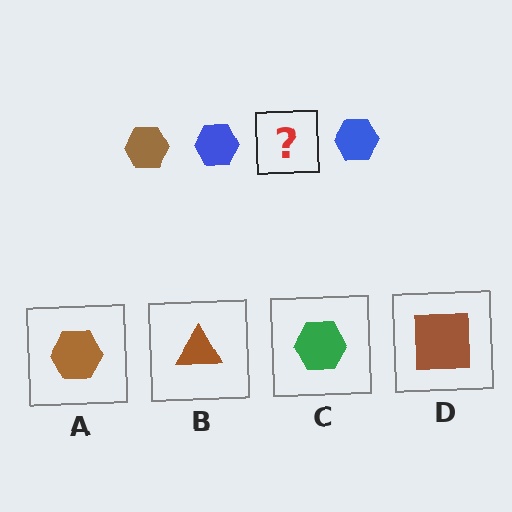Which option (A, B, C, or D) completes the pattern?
A.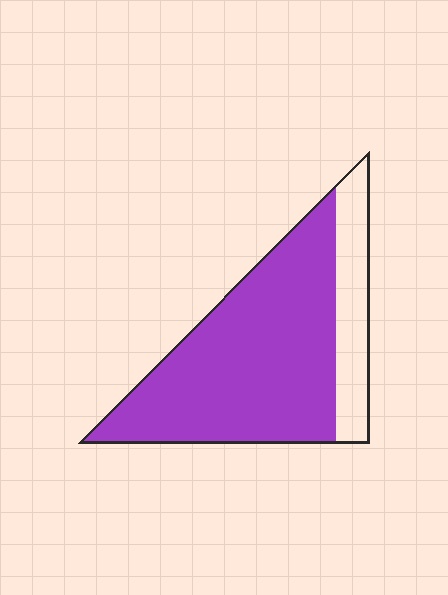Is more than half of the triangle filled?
Yes.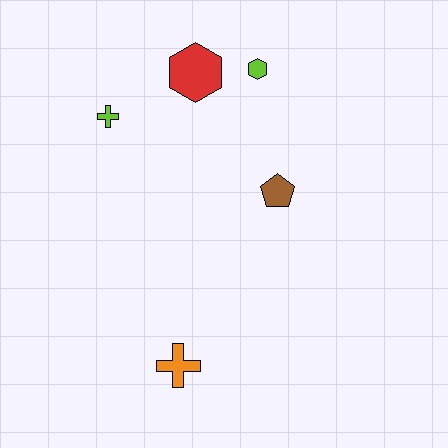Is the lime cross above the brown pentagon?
Yes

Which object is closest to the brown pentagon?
The lime hexagon is closest to the brown pentagon.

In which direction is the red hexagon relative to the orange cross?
The red hexagon is above the orange cross.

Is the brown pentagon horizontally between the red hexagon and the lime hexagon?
No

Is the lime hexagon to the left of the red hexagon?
No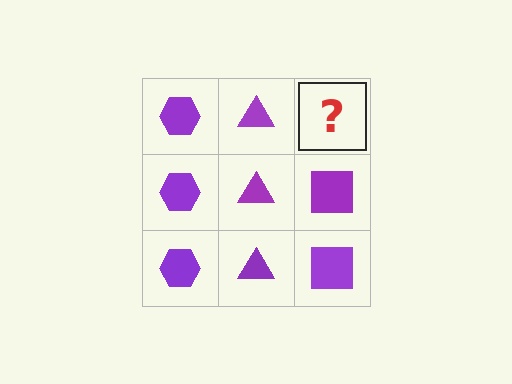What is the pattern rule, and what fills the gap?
The rule is that each column has a consistent shape. The gap should be filled with a purple square.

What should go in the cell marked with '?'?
The missing cell should contain a purple square.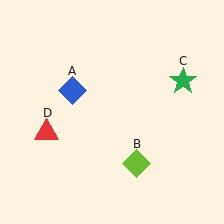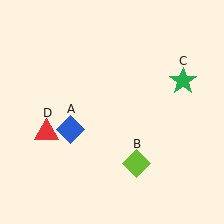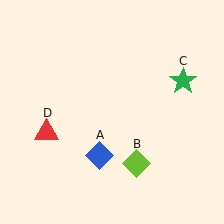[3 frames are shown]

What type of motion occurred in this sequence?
The blue diamond (object A) rotated counterclockwise around the center of the scene.